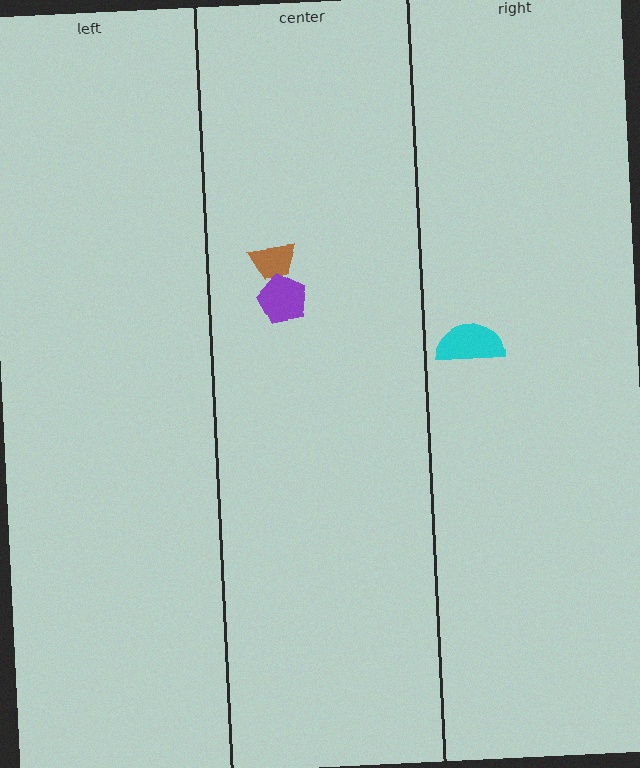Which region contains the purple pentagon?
The center region.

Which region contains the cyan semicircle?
The right region.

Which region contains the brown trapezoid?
The center region.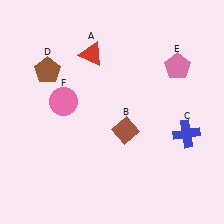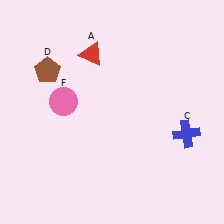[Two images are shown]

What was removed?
The brown diamond (B), the pink pentagon (E) were removed in Image 2.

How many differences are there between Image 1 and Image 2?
There are 2 differences between the two images.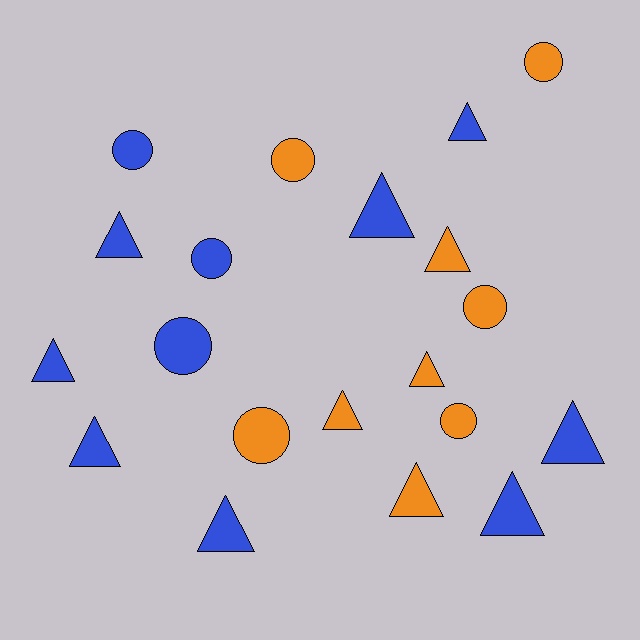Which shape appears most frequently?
Triangle, with 12 objects.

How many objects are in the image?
There are 20 objects.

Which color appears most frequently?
Blue, with 11 objects.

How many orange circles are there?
There are 5 orange circles.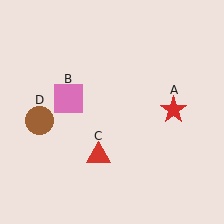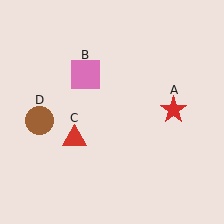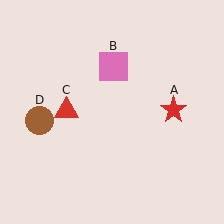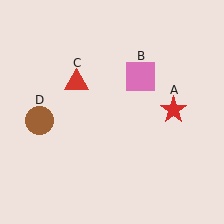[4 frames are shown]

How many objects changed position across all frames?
2 objects changed position: pink square (object B), red triangle (object C).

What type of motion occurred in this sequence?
The pink square (object B), red triangle (object C) rotated clockwise around the center of the scene.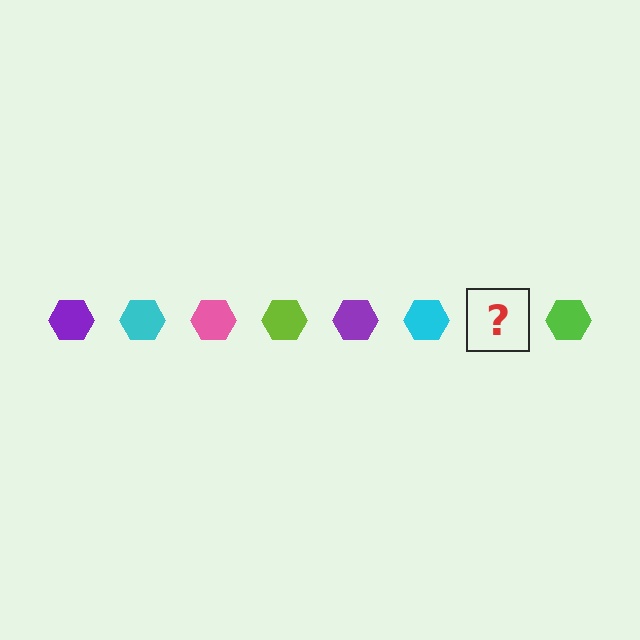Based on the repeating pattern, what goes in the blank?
The blank should be a pink hexagon.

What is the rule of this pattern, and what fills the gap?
The rule is that the pattern cycles through purple, cyan, pink, lime hexagons. The gap should be filled with a pink hexagon.